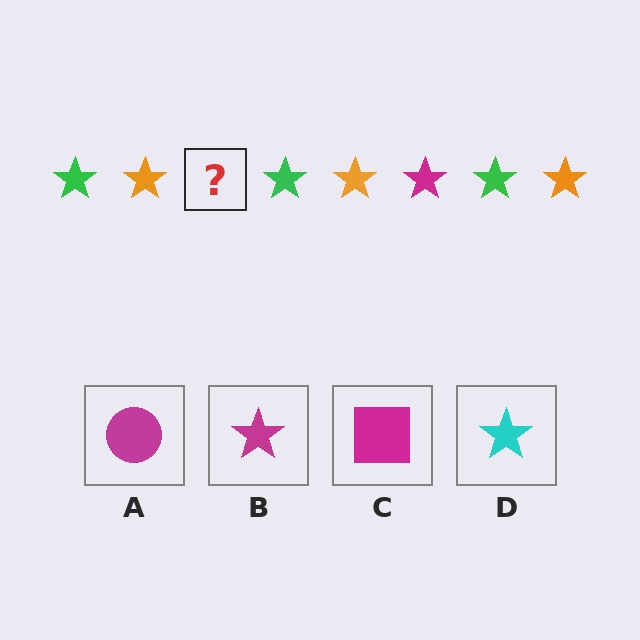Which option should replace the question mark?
Option B.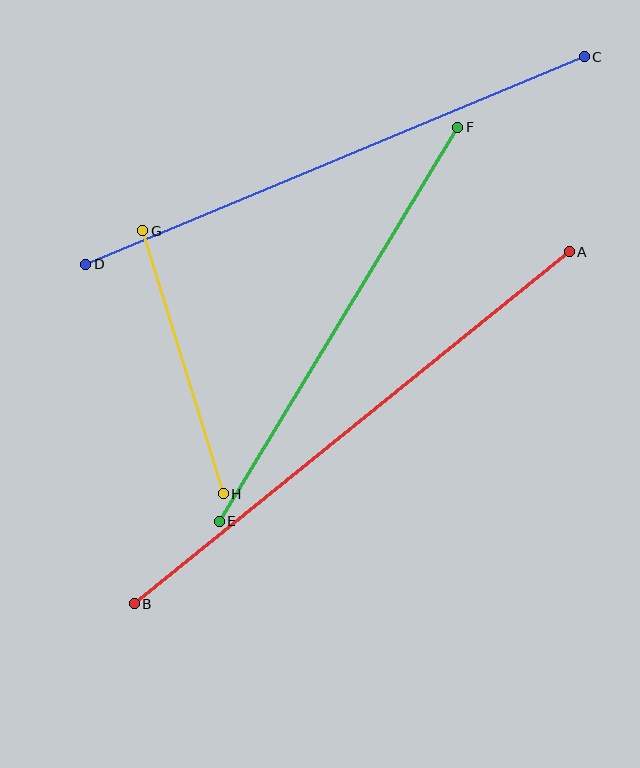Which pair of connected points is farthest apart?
Points A and B are farthest apart.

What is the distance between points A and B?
The distance is approximately 560 pixels.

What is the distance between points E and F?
The distance is approximately 461 pixels.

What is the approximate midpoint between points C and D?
The midpoint is at approximately (335, 160) pixels.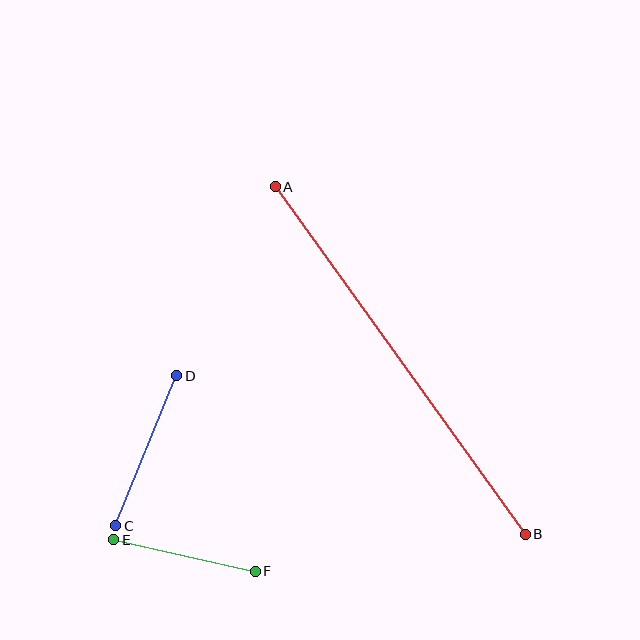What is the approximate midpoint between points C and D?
The midpoint is at approximately (146, 451) pixels.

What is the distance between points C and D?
The distance is approximately 162 pixels.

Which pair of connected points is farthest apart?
Points A and B are farthest apart.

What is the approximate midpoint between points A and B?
The midpoint is at approximately (400, 360) pixels.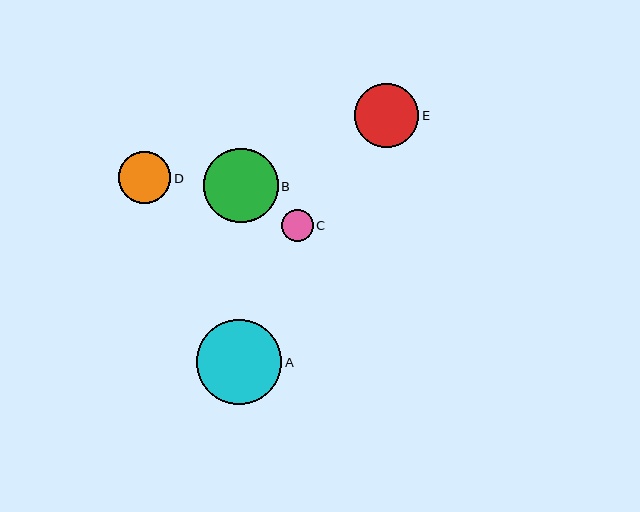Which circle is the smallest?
Circle C is the smallest with a size of approximately 32 pixels.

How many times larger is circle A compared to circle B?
Circle A is approximately 1.1 times the size of circle B.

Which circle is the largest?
Circle A is the largest with a size of approximately 85 pixels.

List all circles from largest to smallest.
From largest to smallest: A, B, E, D, C.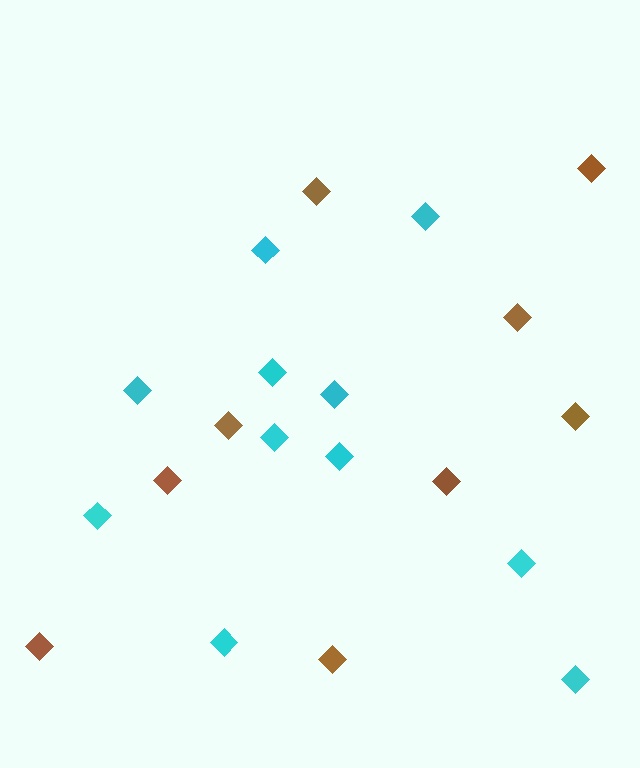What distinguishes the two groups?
There are 2 groups: one group of brown diamonds (9) and one group of cyan diamonds (11).